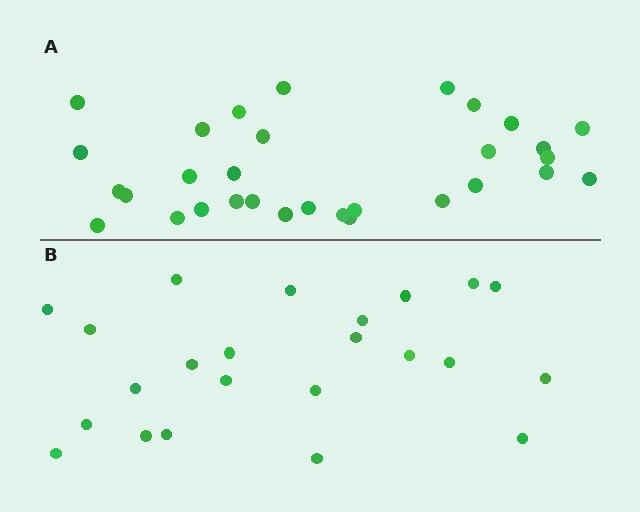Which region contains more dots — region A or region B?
Region A (the top region) has more dots.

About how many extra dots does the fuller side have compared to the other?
Region A has roughly 8 or so more dots than region B.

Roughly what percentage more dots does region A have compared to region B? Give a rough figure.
About 35% more.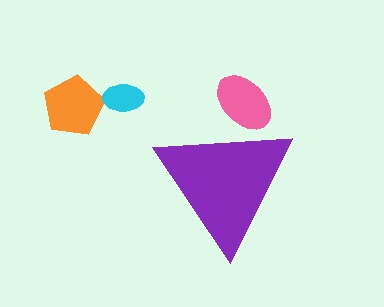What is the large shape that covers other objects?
A purple triangle.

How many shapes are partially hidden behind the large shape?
1 shape is partially hidden.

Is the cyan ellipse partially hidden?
No, the cyan ellipse is fully visible.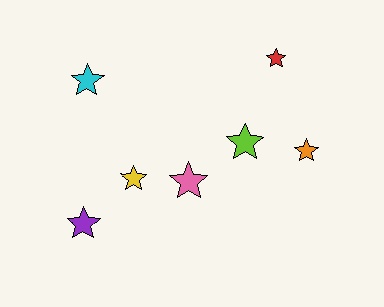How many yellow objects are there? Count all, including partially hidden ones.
There is 1 yellow object.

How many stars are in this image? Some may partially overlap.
There are 7 stars.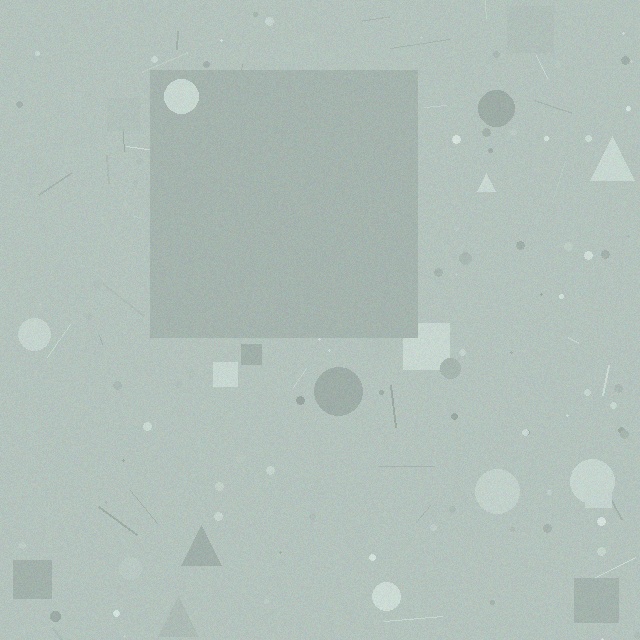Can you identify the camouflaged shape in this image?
The camouflaged shape is a square.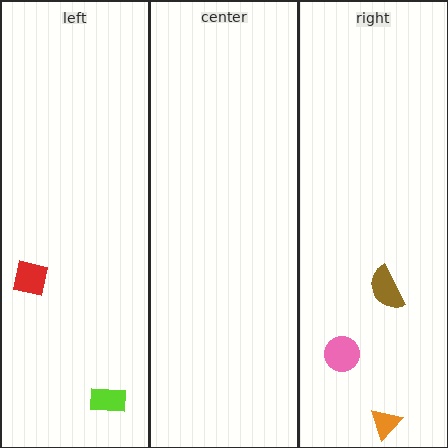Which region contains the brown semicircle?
The right region.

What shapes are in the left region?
The lime rectangle, the red square.